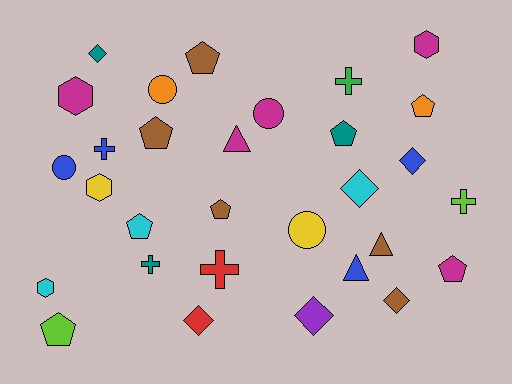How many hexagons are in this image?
There are 4 hexagons.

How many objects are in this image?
There are 30 objects.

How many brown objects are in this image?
There are 5 brown objects.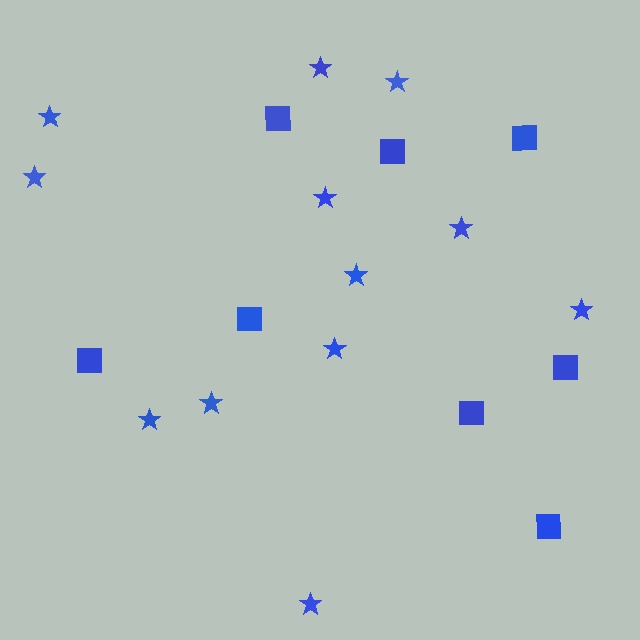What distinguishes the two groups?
There are 2 groups: one group of stars (12) and one group of squares (8).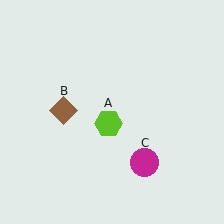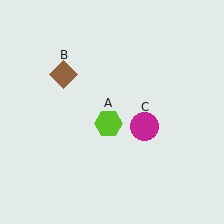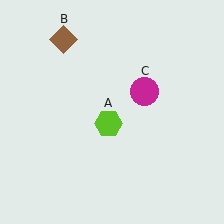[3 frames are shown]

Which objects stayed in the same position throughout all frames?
Lime hexagon (object A) remained stationary.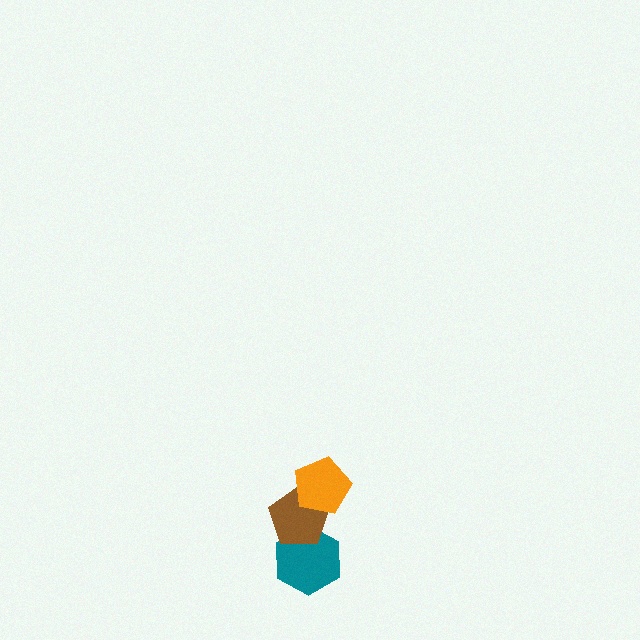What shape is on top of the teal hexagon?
The brown pentagon is on top of the teal hexagon.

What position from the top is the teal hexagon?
The teal hexagon is 3rd from the top.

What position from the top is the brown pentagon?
The brown pentagon is 2nd from the top.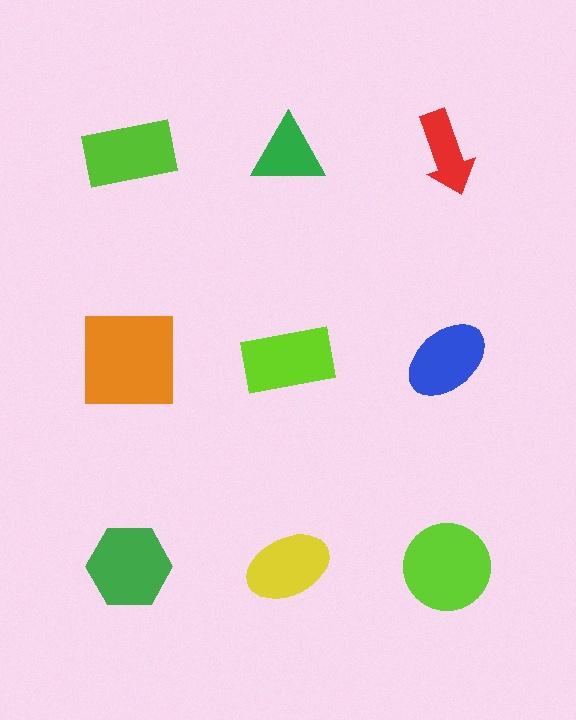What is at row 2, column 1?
An orange square.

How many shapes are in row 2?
3 shapes.